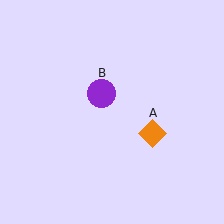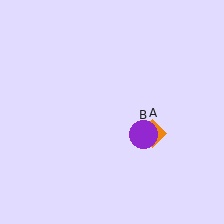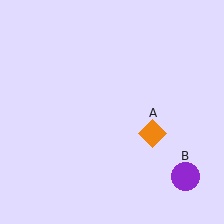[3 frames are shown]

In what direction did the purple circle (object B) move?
The purple circle (object B) moved down and to the right.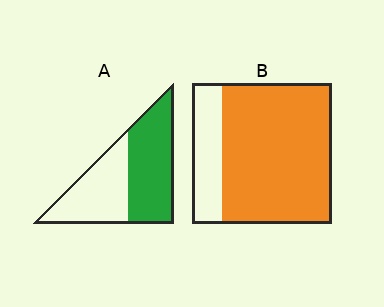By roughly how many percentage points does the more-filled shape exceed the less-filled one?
By roughly 25 percentage points (B over A).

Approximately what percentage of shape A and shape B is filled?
A is approximately 55% and B is approximately 80%.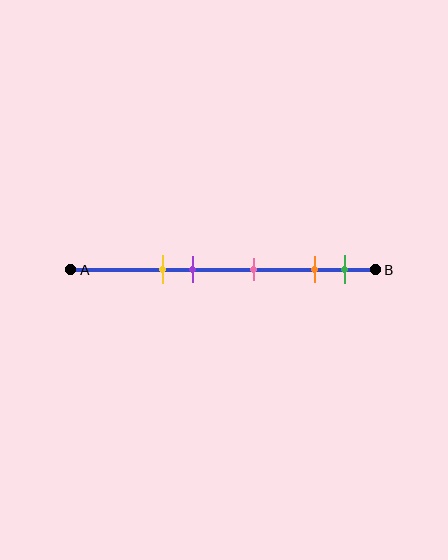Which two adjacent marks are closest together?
The orange and green marks are the closest adjacent pair.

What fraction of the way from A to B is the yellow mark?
The yellow mark is approximately 30% (0.3) of the way from A to B.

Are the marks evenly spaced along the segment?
No, the marks are not evenly spaced.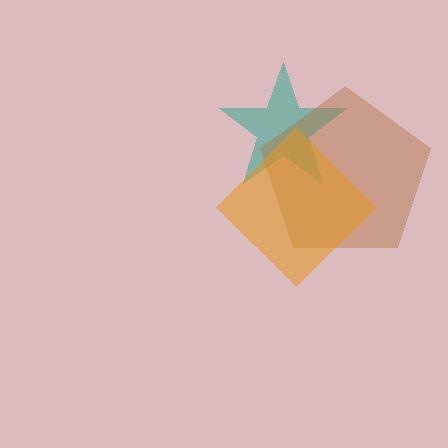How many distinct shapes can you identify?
There are 3 distinct shapes: a teal star, a brown pentagon, an orange diamond.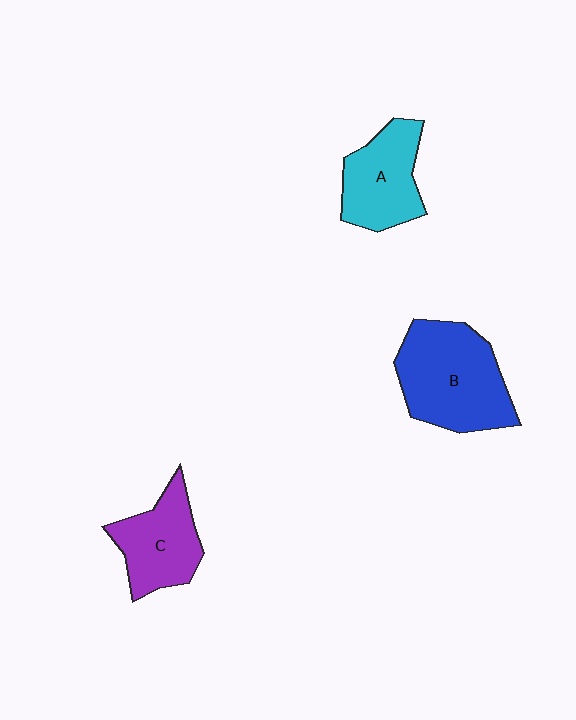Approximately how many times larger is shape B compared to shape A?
Approximately 1.5 times.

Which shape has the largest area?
Shape B (blue).